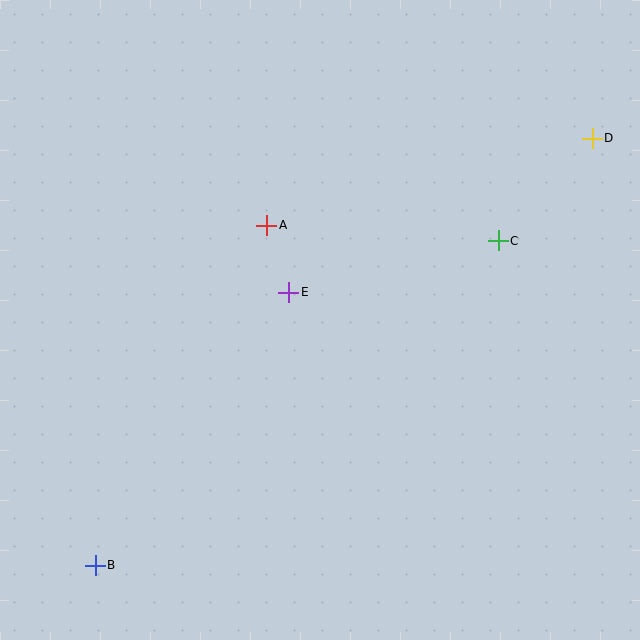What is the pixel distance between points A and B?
The distance between A and B is 381 pixels.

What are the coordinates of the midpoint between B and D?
The midpoint between B and D is at (344, 352).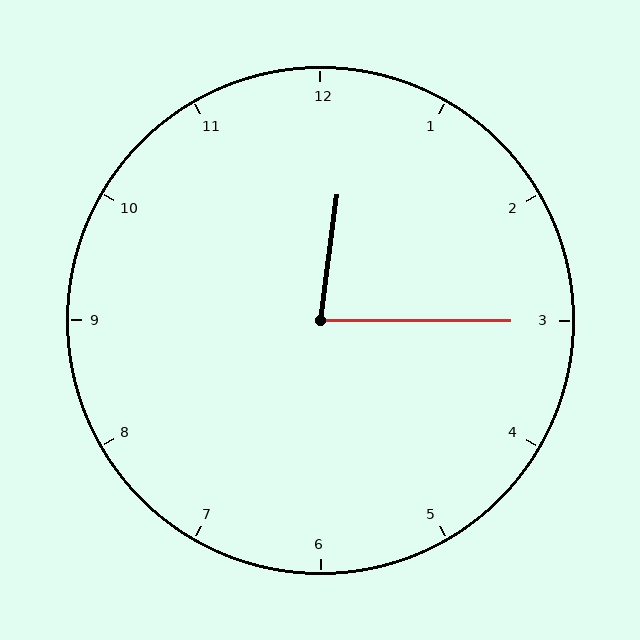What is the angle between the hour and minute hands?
Approximately 82 degrees.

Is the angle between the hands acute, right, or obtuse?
It is acute.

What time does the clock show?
12:15.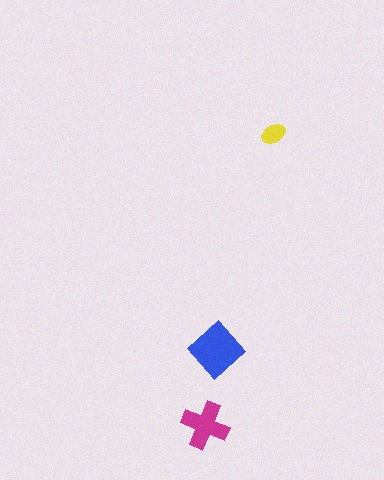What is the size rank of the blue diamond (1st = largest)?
1st.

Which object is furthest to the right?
The yellow ellipse is rightmost.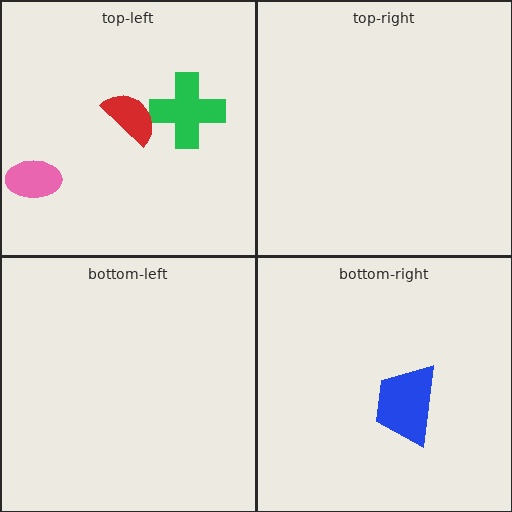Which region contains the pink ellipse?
The top-left region.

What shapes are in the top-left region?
The green cross, the pink ellipse, the red semicircle.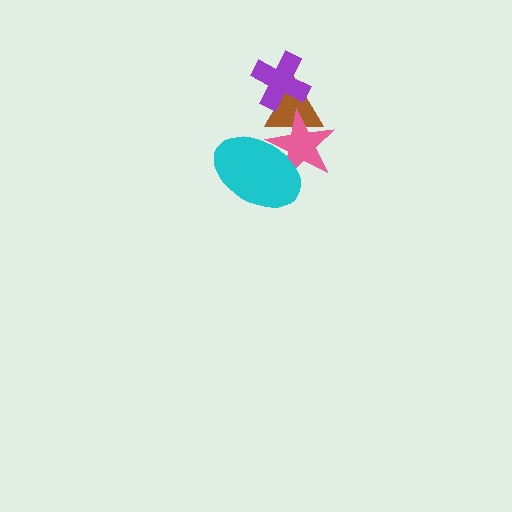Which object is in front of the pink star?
The cyan ellipse is in front of the pink star.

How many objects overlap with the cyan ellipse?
2 objects overlap with the cyan ellipse.